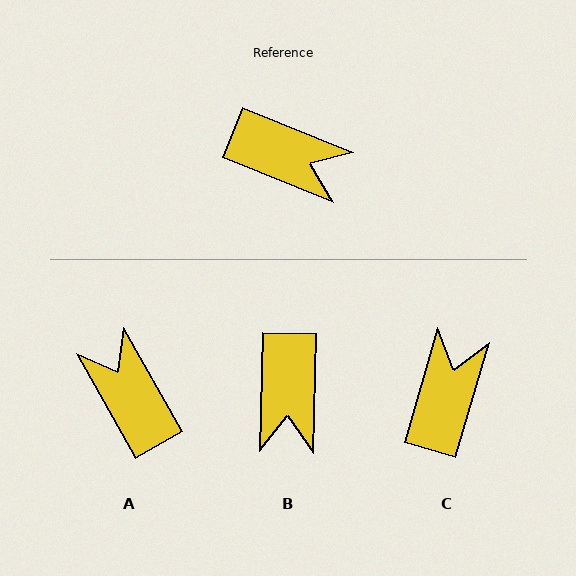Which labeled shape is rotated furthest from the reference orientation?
A, about 141 degrees away.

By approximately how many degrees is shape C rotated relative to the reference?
Approximately 96 degrees counter-clockwise.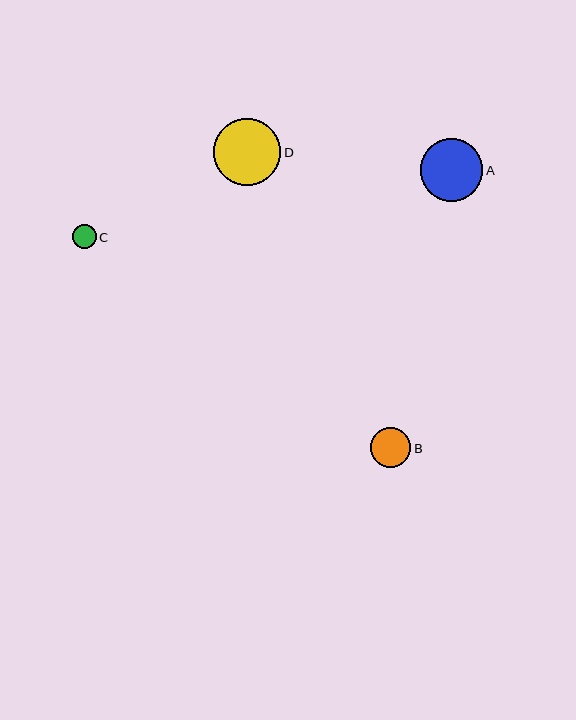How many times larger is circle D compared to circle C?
Circle D is approximately 2.8 times the size of circle C.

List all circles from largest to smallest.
From largest to smallest: D, A, B, C.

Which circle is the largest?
Circle D is the largest with a size of approximately 67 pixels.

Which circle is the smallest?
Circle C is the smallest with a size of approximately 24 pixels.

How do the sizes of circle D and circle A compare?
Circle D and circle A are approximately the same size.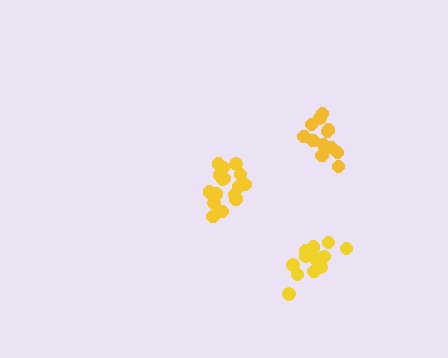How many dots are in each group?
Group 1: 16 dots, Group 2: 17 dots, Group 3: 13 dots (46 total).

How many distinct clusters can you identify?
There are 3 distinct clusters.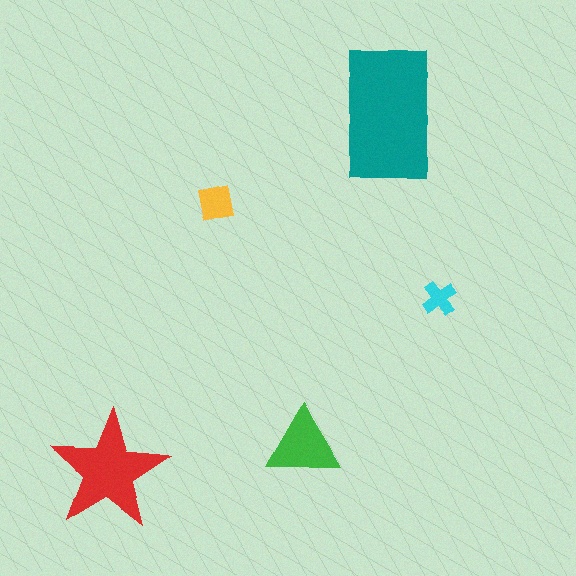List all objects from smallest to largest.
The cyan cross, the yellow square, the green triangle, the red star, the teal rectangle.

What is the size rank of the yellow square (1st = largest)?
4th.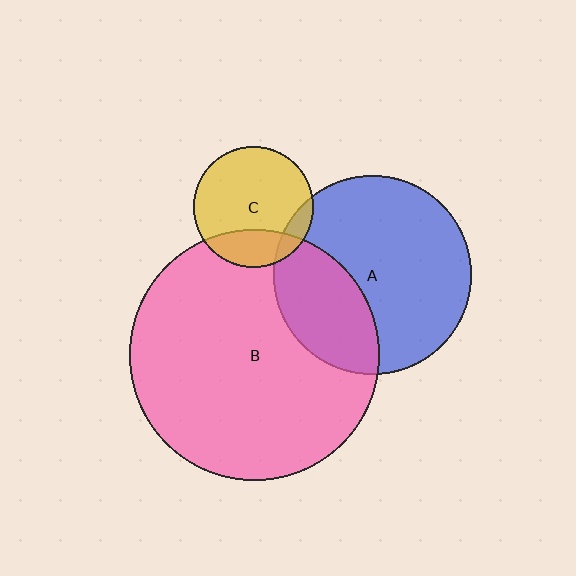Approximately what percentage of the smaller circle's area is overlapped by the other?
Approximately 10%.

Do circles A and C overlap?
Yes.